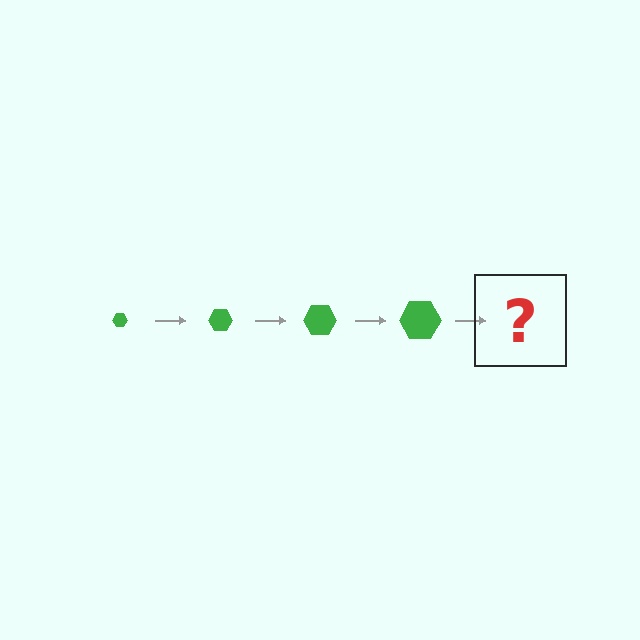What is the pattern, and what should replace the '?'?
The pattern is that the hexagon gets progressively larger each step. The '?' should be a green hexagon, larger than the previous one.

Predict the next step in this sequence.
The next step is a green hexagon, larger than the previous one.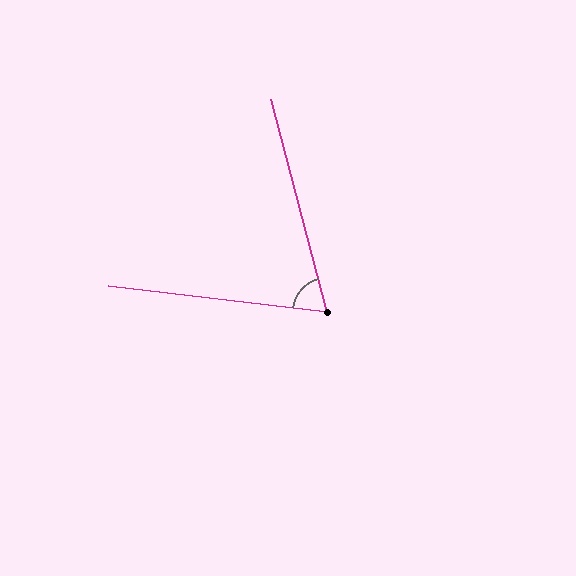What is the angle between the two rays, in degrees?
Approximately 69 degrees.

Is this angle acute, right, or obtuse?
It is acute.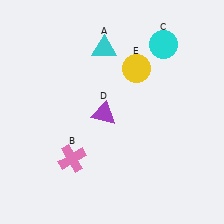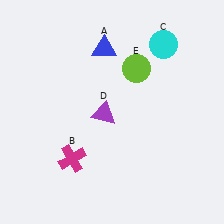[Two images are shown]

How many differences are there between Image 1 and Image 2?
There are 3 differences between the two images.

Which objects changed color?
A changed from cyan to blue. B changed from pink to magenta. E changed from yellow to lime.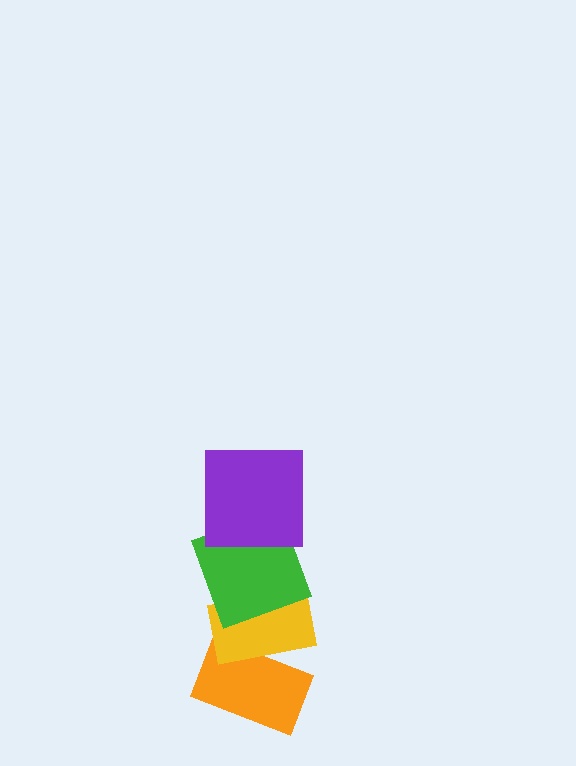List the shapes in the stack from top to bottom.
From top to bottom: the purple square, the green square, the yellow rectangle, the orange rectangle.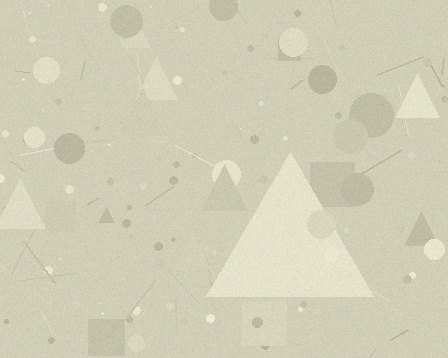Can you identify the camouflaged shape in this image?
The camouflaged shape is a triangle.